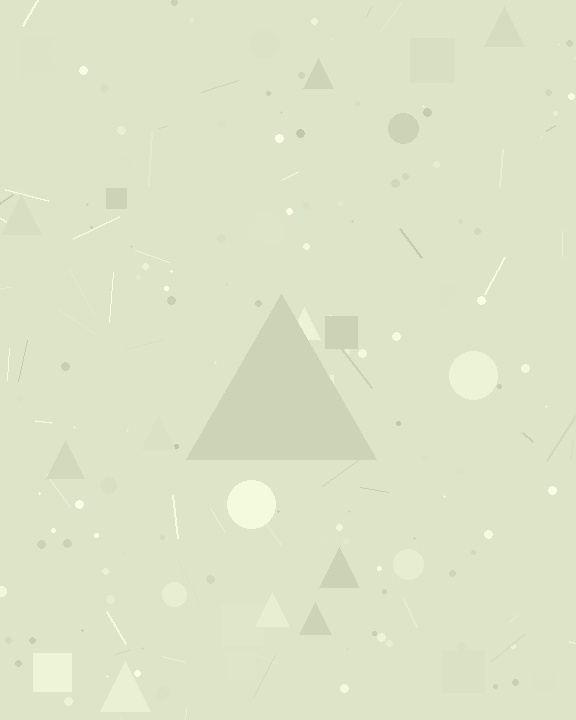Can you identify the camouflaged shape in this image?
The camouflaged shape is a triangle.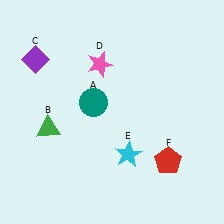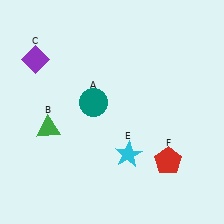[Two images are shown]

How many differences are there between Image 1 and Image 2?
There is 1 difference between the two images.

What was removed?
The pink star (D) was removed in Image 2.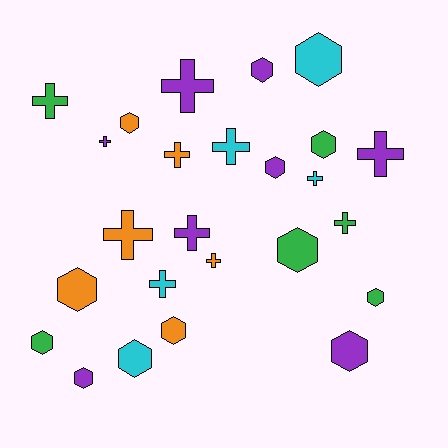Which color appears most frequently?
Purple, with 8 objects.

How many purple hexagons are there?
There are 4 purple hexagons.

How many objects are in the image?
There are 25 objects.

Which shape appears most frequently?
Hexagon, with 13 objects.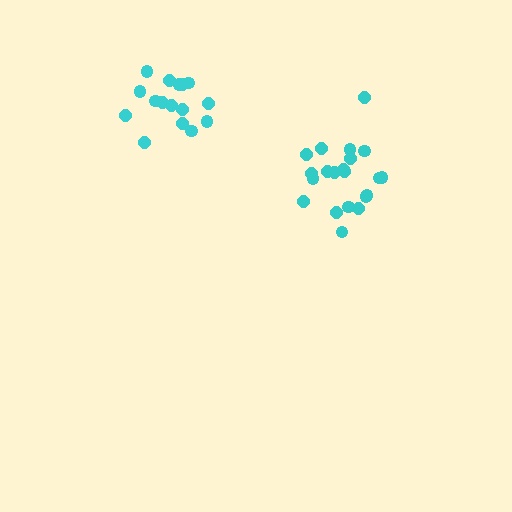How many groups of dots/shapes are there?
There are 2 groups.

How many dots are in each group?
Group 1: 16 dots, Group 2: 21 dots (37 total).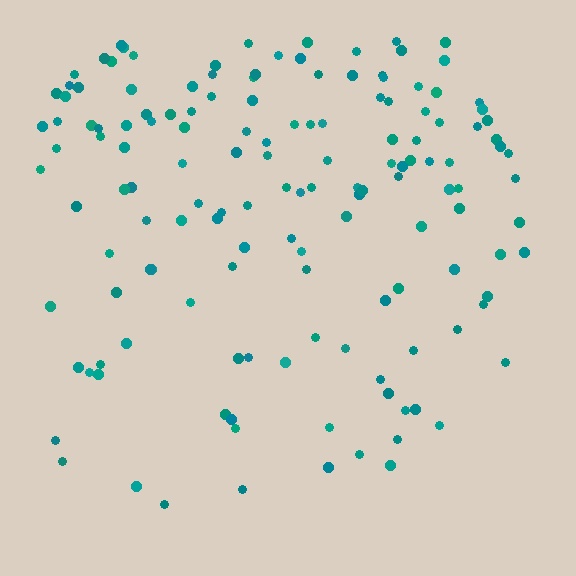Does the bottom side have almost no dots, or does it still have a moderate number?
Still a moderate number, just noticeably fewer than the top.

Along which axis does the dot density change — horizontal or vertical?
Vertical.